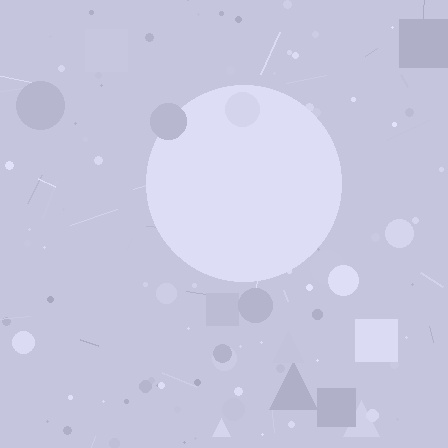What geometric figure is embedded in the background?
A circle is embedded in the background.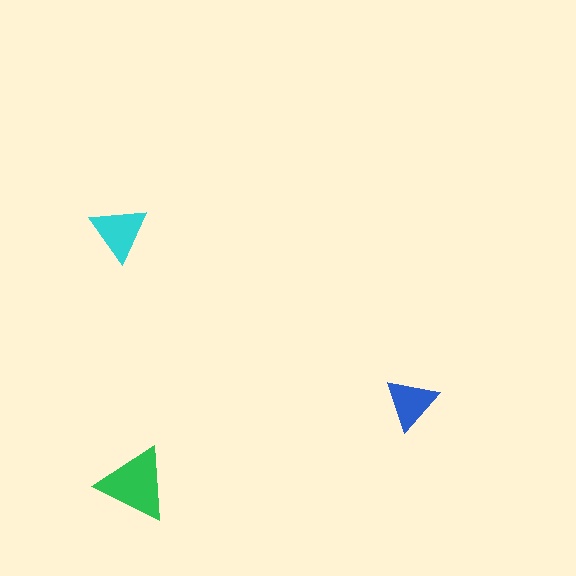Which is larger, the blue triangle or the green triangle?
The green one.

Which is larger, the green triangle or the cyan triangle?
The green one.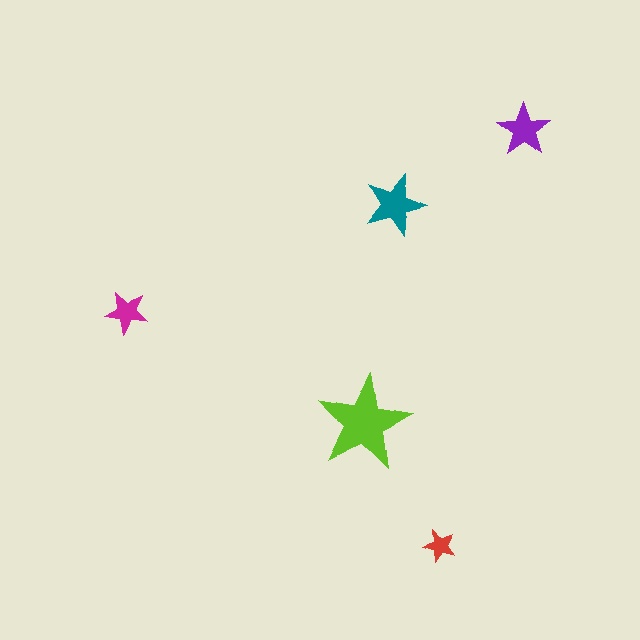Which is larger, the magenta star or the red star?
The magenta one.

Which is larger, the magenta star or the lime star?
The lime one.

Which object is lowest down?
The red star is bottommost.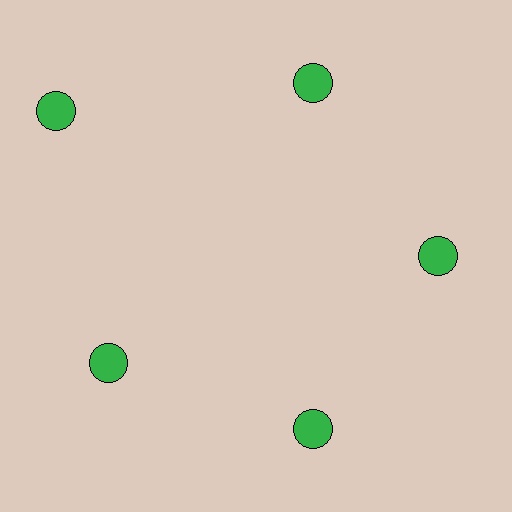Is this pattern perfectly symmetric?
No. The 5 green circles are arranged in a ring, but one element near the 10 o'clock position is pushed outward from the center, breaking the 5-fold rotational symmetry.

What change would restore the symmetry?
The symmetry would be restored by moving it inward, back onto the ring so that all 5 circles sit at equal angles and equal distance from the center.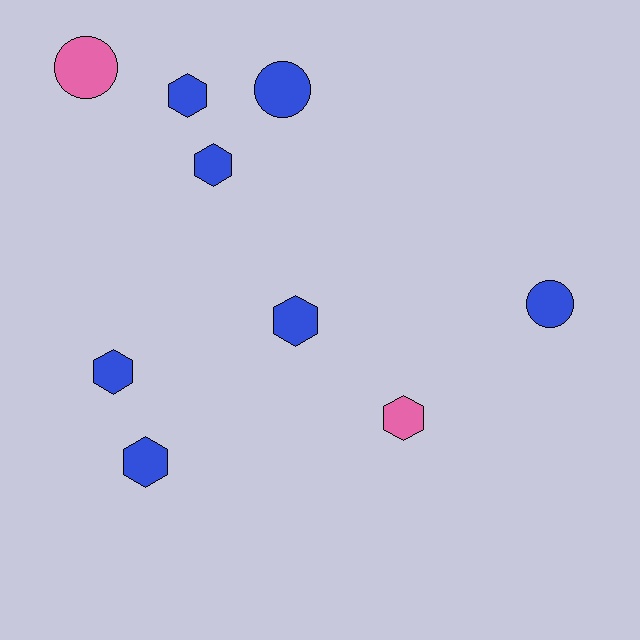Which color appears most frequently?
Blue, with 7 objects.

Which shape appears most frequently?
Hexagon, with 6 objects.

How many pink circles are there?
There is 1 pink circle.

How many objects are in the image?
There are 9 objects.